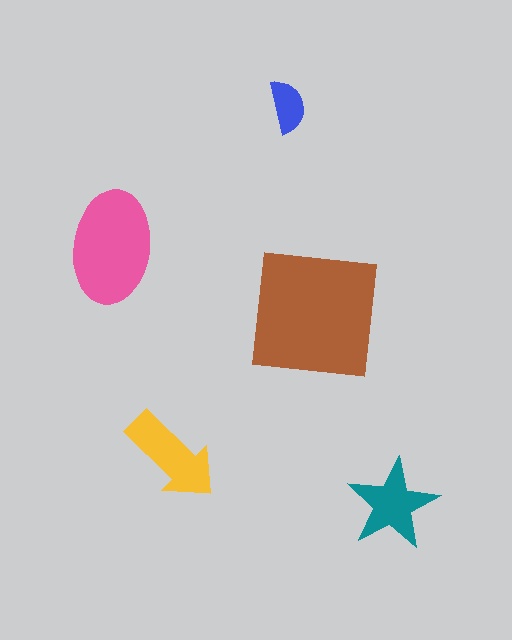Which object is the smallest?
The blue semicircle.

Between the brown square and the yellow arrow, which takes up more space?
The brown square.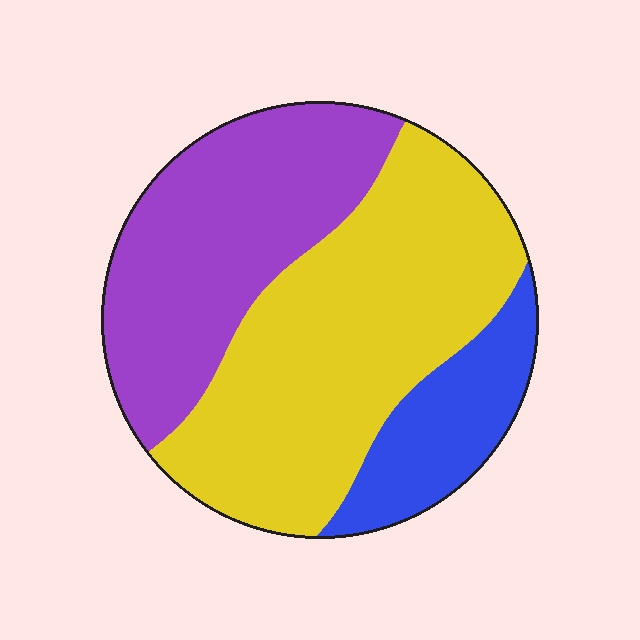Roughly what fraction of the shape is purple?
Purple takes up about one third (1/3) of the shape.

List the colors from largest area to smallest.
From largest to smallest: yellow, purple, blue.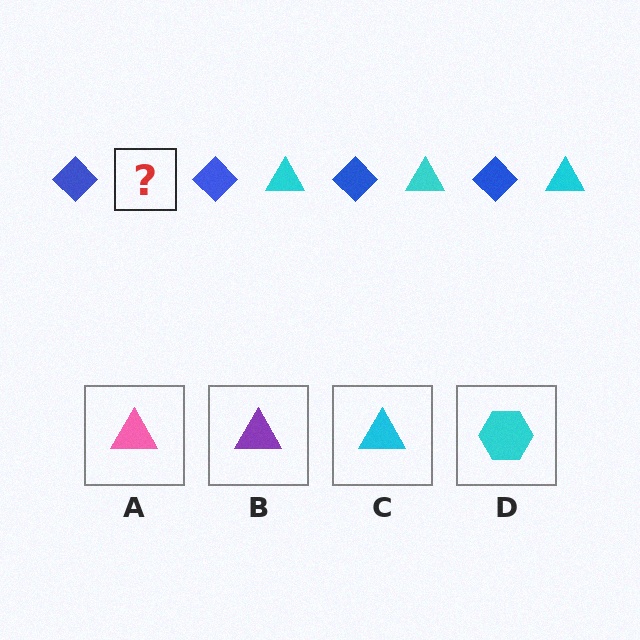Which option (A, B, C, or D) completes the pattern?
C.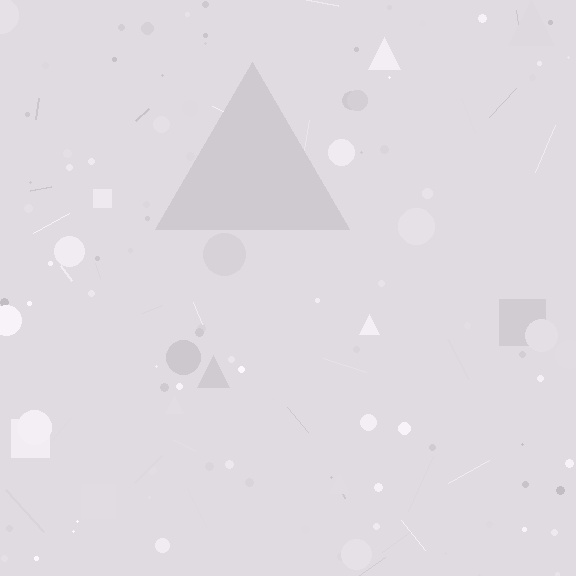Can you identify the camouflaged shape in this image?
The camouflaged shape is a triangle.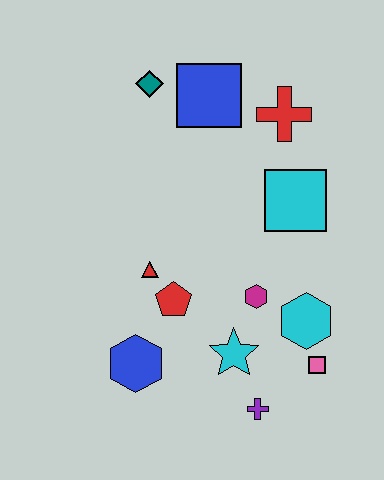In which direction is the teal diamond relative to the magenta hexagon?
The teal diamond is above the magenta hexagon.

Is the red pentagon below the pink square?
No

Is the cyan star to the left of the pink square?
Yes